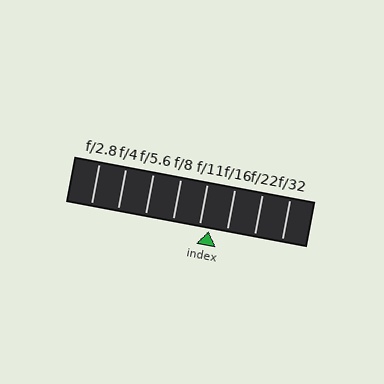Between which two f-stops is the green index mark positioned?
The index mark is between f/11 and f/16.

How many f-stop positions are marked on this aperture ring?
There are 8 f-stop positions marked.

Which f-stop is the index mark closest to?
The index mark is closest to f/11.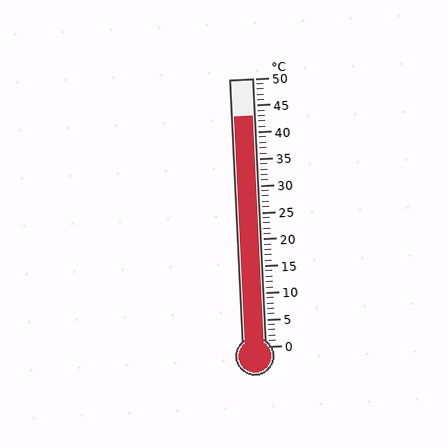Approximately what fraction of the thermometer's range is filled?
The thermometer is filled to approximately 85% of its range.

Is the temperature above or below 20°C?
The temperature is above 20°C.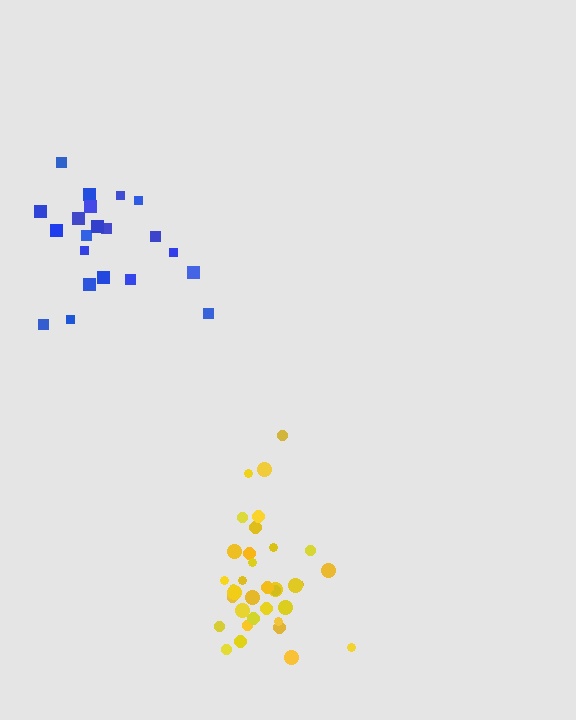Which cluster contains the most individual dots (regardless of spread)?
Yellow (35).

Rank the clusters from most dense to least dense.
yellow, blue.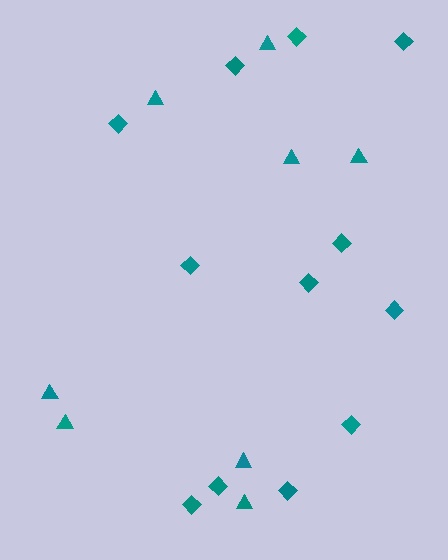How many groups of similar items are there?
There are 2 groups: one group of triangles (8) and one group of diamonds (12).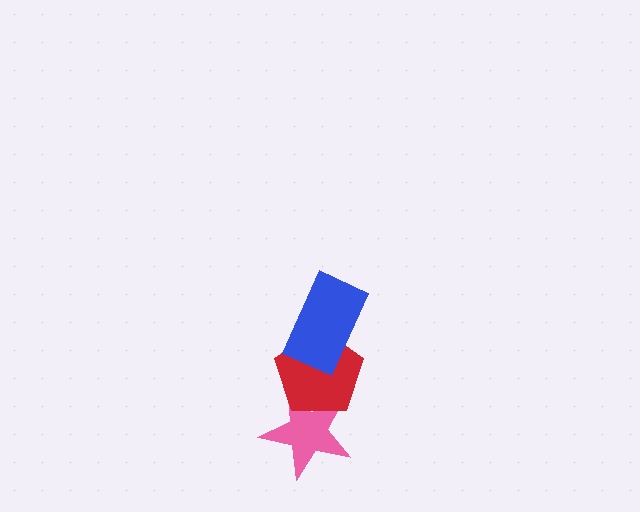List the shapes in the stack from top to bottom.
From top to bottom: the blue rectangle, the red pentagon, the pink star.